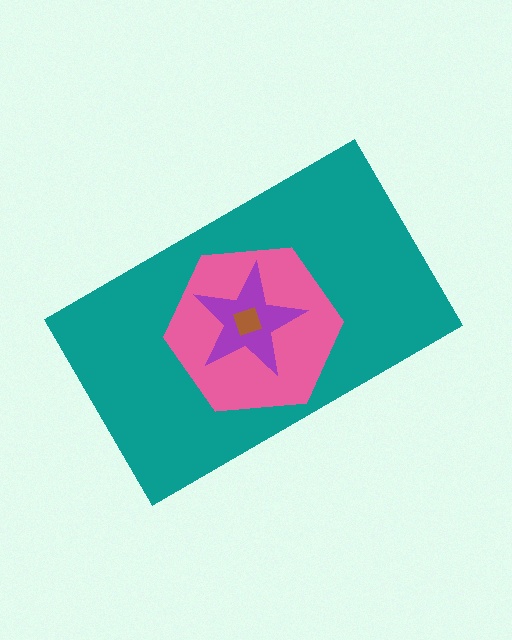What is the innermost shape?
The brown diamond.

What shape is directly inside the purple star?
The brown diamond.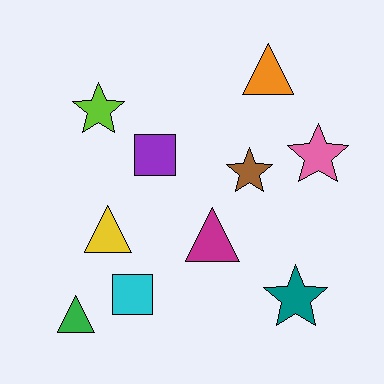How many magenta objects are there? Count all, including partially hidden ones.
There is 1 magenta object.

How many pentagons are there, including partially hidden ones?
There are no pentagons.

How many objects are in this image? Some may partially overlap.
There are 10 objects.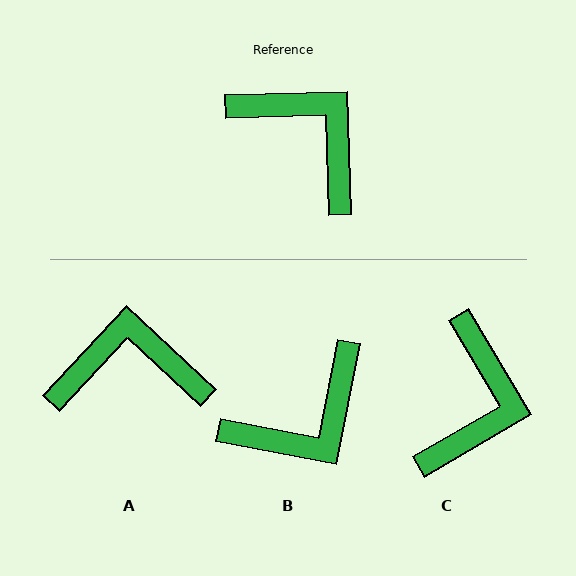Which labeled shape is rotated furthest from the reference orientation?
B, about 103 degrees away.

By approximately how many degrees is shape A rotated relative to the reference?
Approximately 45 degrees counter-clockwise.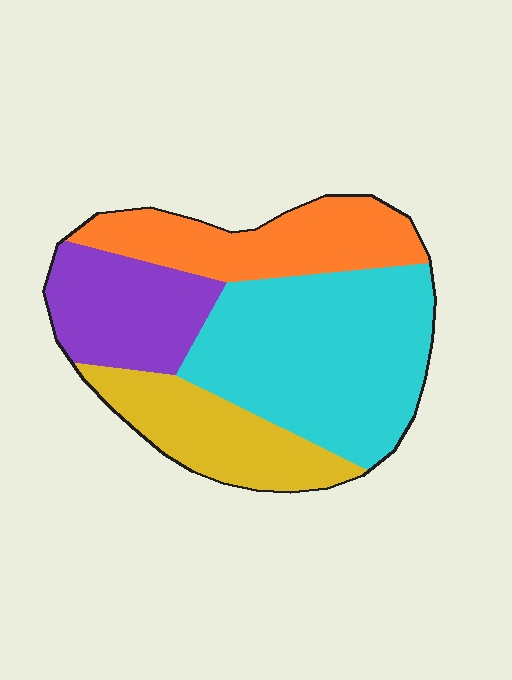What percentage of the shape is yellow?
Yellow takes up about one fifth (1/5) of the shape.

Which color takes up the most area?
Cyan, at roughly 40%.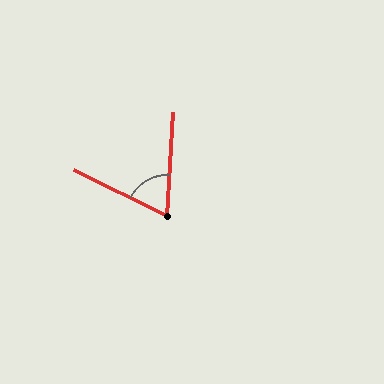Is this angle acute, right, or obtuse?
It is acute.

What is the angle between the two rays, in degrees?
Approximately 67 degrees.